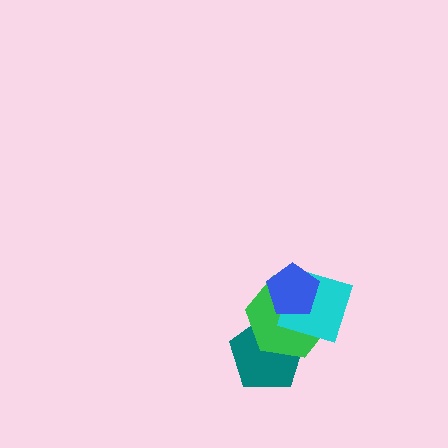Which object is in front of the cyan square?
The blue pentagon is in front of the cyan square.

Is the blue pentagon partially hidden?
No, no other shape covers it.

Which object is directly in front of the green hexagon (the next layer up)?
The cyan square is directly in front of the green hexagon.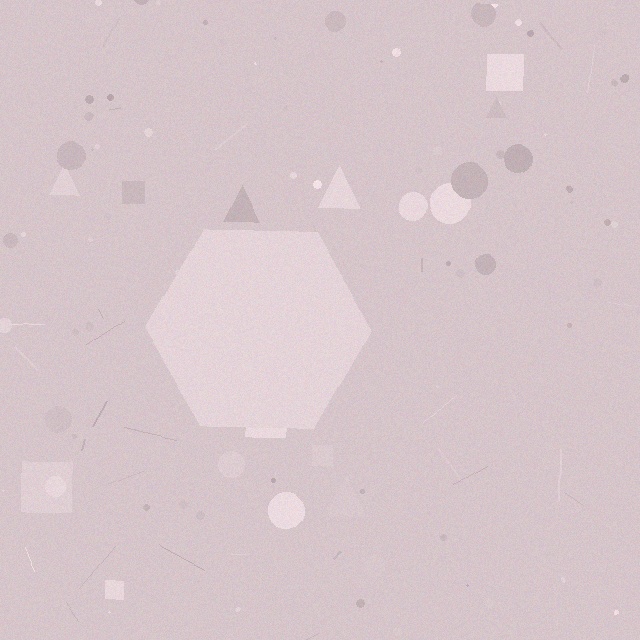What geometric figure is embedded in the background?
A hexagon is embedded in the background.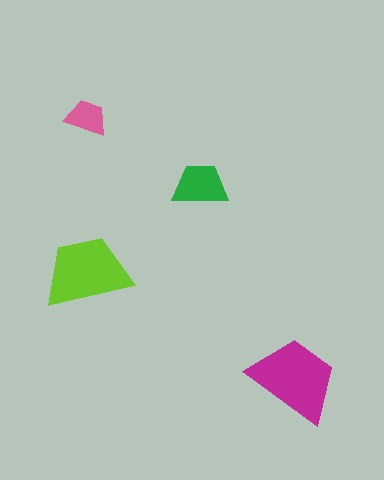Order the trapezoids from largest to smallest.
the magenta one, the lime one, the green one, the pink one.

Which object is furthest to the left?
The lime trapezoid is leftmost.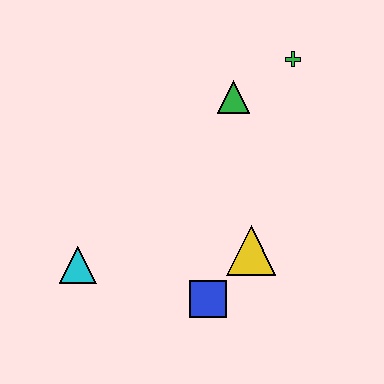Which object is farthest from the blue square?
The green cross is farthest from the blue square.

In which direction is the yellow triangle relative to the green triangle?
The yellow triangle is below the green triangle.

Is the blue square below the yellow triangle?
Yes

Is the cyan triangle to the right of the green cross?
No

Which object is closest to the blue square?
The yellow triangle is closest to the blue square.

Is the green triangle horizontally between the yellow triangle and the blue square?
Yes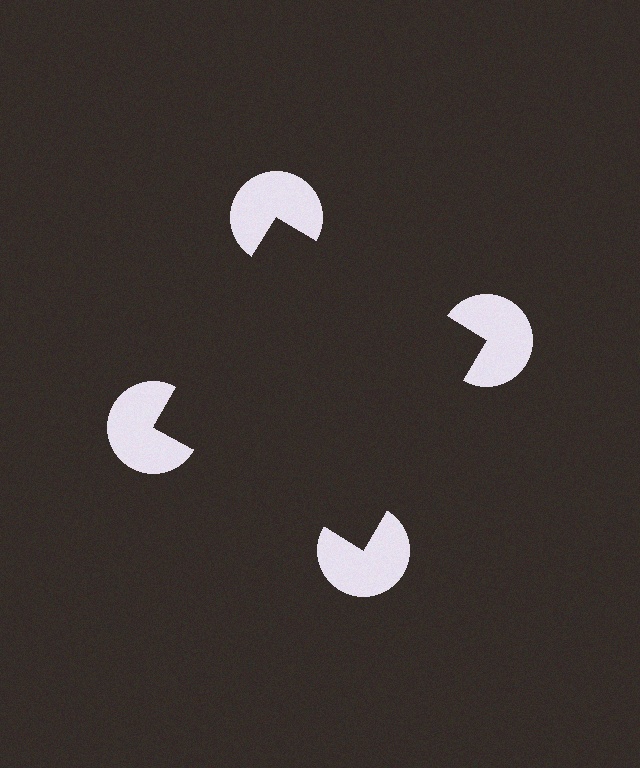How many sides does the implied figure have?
4 sides.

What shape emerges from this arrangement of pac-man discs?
An illusory square — its edges are inferred from the aligned wedge cuts in the pac-man discs, not physically drawn.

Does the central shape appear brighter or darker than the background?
It typically appears slightly darker than the background, even though no actual brightness change is drawn.